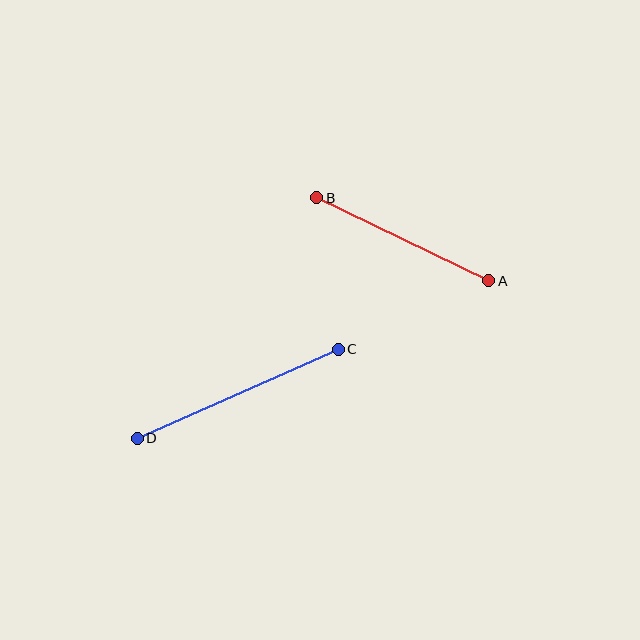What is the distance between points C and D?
The distance is approximately 220 pixels.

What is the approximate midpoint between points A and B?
The midpoint is at approximately (403, 239) pixels.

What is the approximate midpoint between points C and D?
The midpoint is at approximately (238, 394) pixels.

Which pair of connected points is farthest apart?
Points C and D are farthest apart.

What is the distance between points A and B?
The distance is approximately 191 pixels.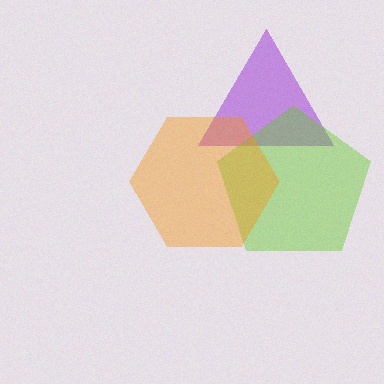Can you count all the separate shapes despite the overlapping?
Yes, there are 3 separate shapes.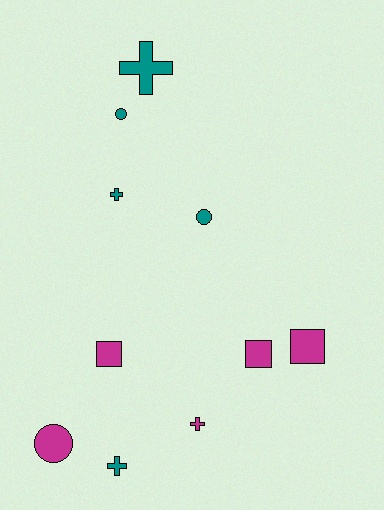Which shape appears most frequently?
Cross, with 4 objects.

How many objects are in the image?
There are 10 objects.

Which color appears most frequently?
Magenta, with 5 objects.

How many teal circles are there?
There are 2 teal circles.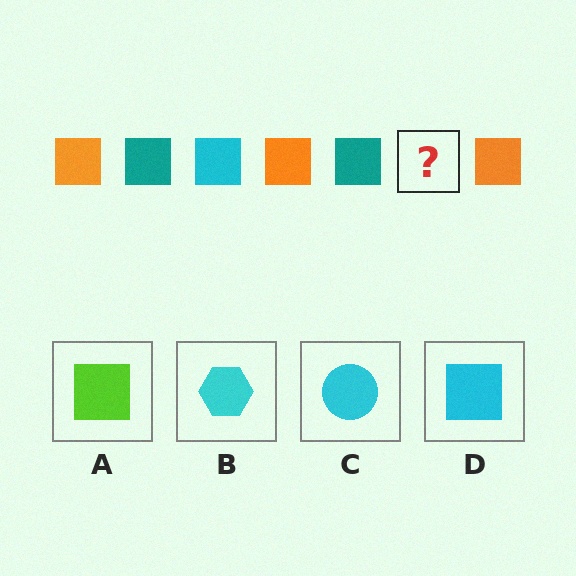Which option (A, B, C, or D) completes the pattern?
D.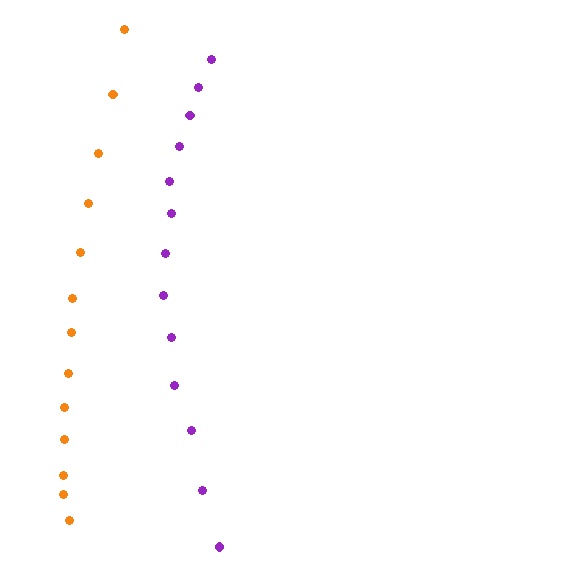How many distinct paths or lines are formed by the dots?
There are 2 distinct paths.